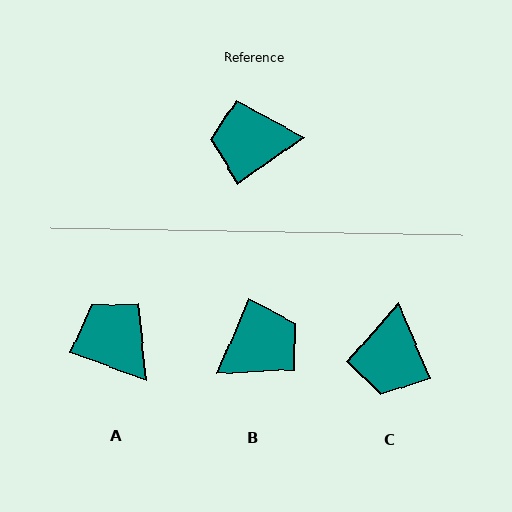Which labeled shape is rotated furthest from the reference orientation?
B, about 148 degrees away.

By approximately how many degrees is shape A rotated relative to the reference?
Approximately 56 degrees clockwise.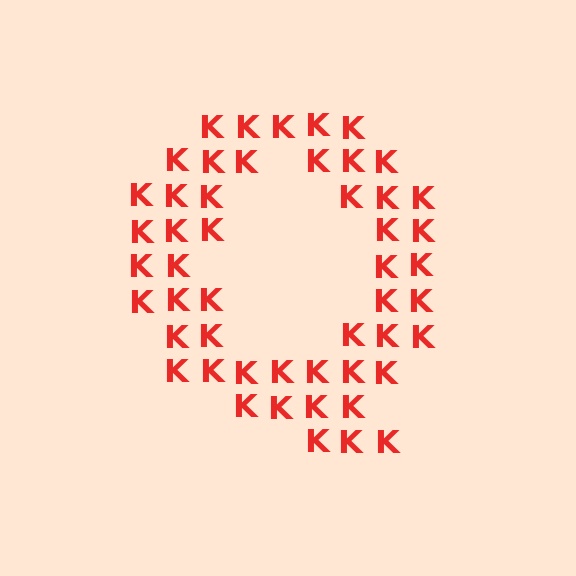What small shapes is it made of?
It is made of small letter K's.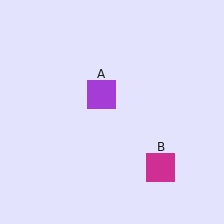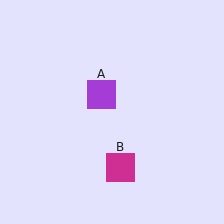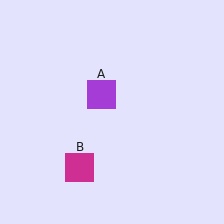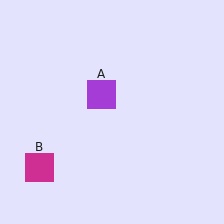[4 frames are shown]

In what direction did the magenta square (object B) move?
The magenta square (object B) moved left.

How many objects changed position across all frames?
1 object changed position: magenta square (object B).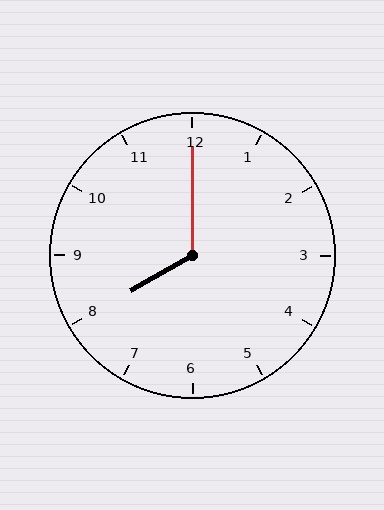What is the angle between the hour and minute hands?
Approximately 120 degrees.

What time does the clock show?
8:00.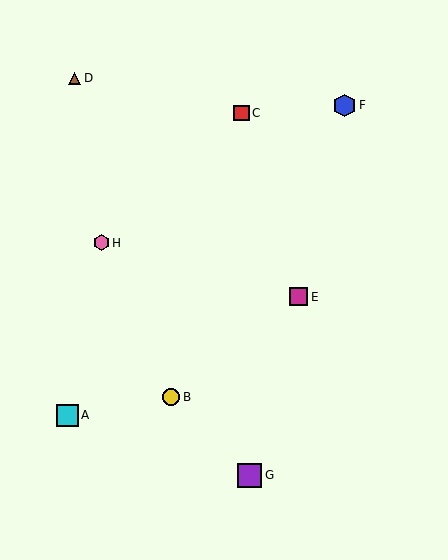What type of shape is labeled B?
Shape B is a yellow circle.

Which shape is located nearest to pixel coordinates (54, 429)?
The cyan square (labeled A) at (67, 415) is nearest to that location.